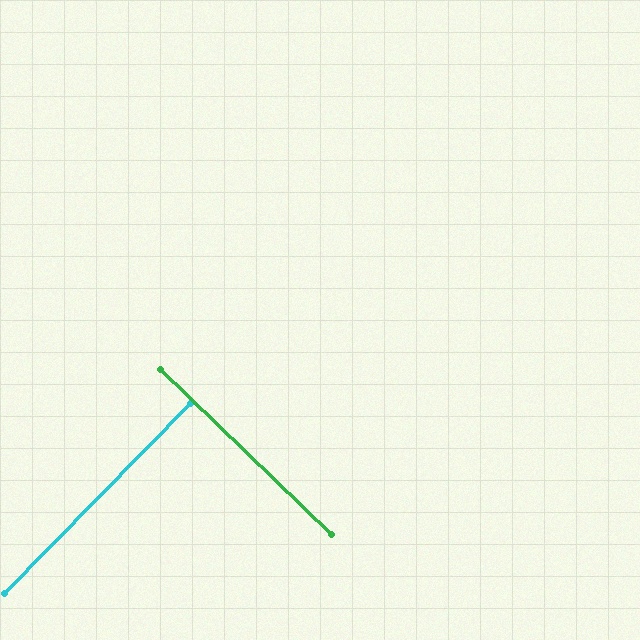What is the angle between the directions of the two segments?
Approximately 89 degrees.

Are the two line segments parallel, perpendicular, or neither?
Perpendicular — they meet at approximately 89°.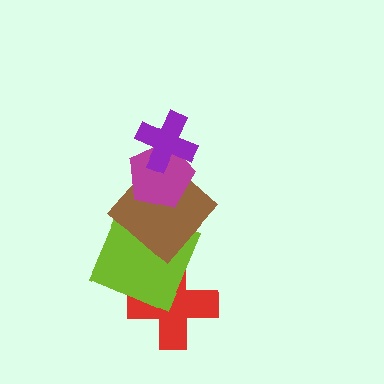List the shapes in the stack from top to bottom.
From top to bottom: the purple cross, the magenta pentagon, the brown diamond, the lime square, the red cross.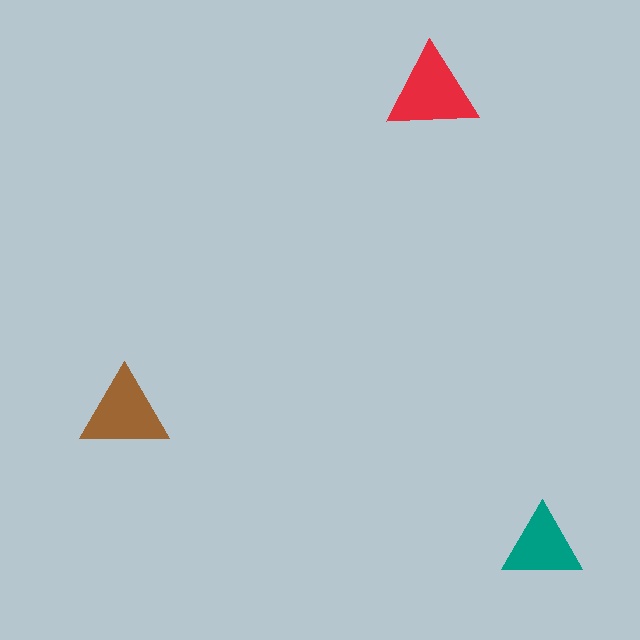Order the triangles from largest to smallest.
the red one, the brown one, the teal one.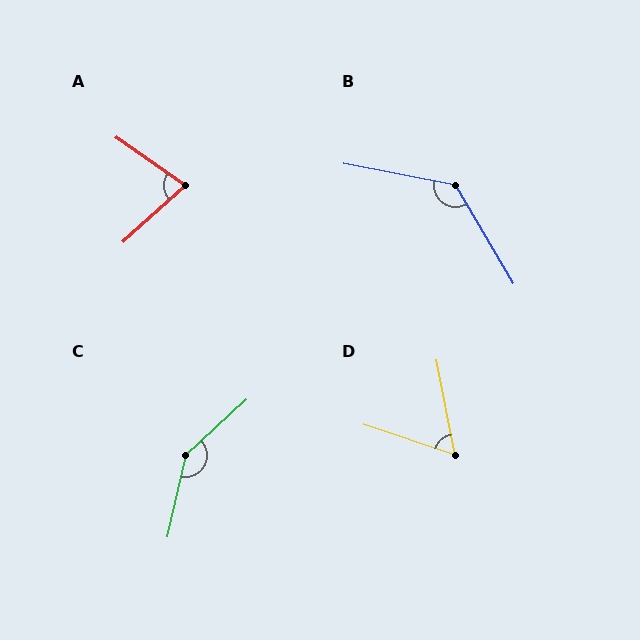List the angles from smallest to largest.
D (60°), A (77°), B (131°), C (146°).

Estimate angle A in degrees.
Approximately 77 degrees.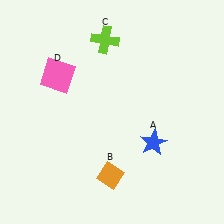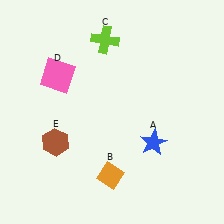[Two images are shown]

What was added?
A brown hexagon (E) was added in Image 2.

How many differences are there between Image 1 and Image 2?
There is 1 difference between the two images.